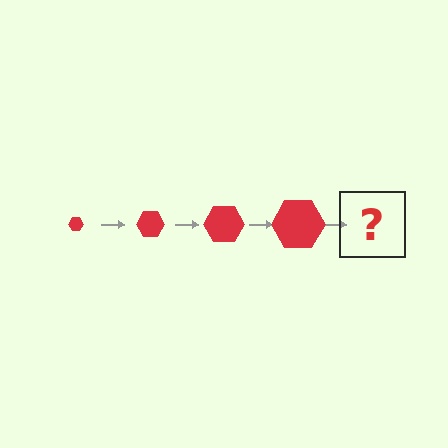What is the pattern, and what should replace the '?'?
The pattern is that the hexagon gets progressively larger each step. The '?' should be a red hexagon, larger than the previous one.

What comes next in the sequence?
The next element should be a red hexagon, larger than the previous one.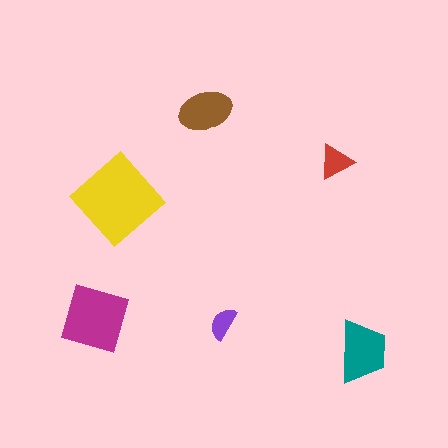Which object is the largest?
The yellow diamond.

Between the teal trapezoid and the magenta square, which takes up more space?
The magenta square.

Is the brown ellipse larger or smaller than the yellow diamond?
Smaller.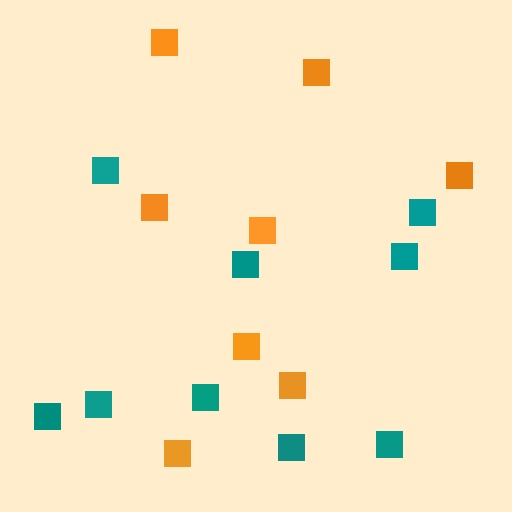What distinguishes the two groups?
There are 2 groups: one group of teal squares (9) and one group of orange squares (8).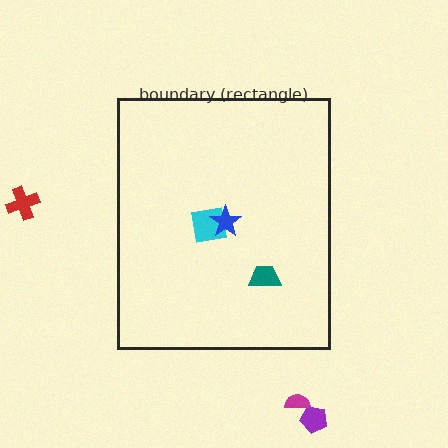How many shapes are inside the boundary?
3 inside, 3 outside.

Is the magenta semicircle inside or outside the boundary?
Outside.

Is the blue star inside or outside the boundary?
Inside.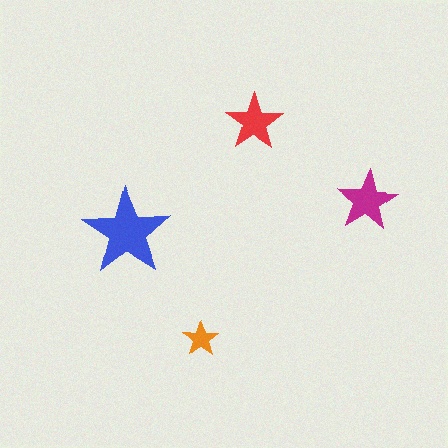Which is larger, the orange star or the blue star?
The blue one.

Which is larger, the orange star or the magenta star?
The magenta one.